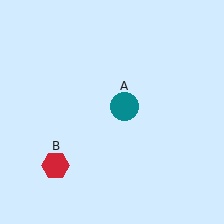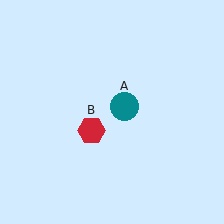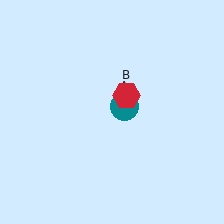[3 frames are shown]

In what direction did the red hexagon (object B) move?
The red hexagon (object B) moved up and to the right.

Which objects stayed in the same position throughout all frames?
Teal circle (object A) remained stationary.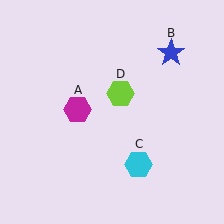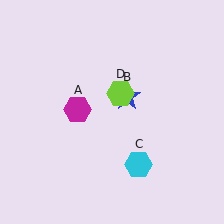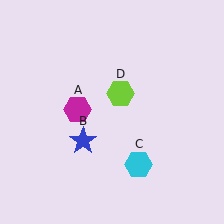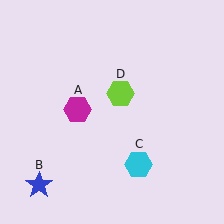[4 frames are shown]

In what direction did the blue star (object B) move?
The blue star (object B) moved down and to the left.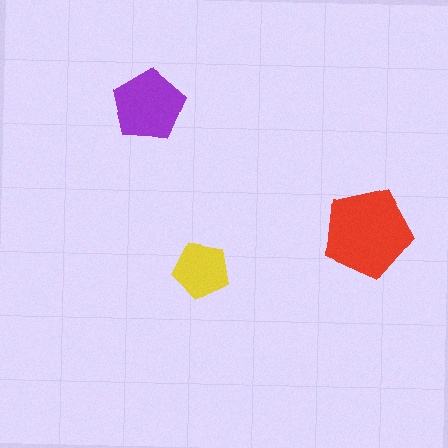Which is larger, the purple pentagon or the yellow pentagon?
The purple one.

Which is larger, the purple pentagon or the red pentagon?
The red one.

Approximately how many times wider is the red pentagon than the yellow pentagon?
About 1.5 times wider.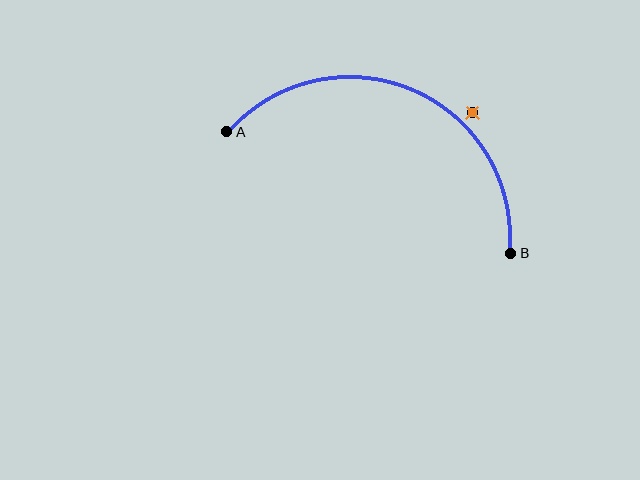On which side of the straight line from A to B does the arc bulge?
The arc bulges above the straight line connecting A and B.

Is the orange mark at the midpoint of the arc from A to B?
No — the orange mark does not lie on the arc at all. It sits slightly outside the curve.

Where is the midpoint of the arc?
The arc midpoint is the point on the curve farthest from the straight line joining A and B. It sits above that line.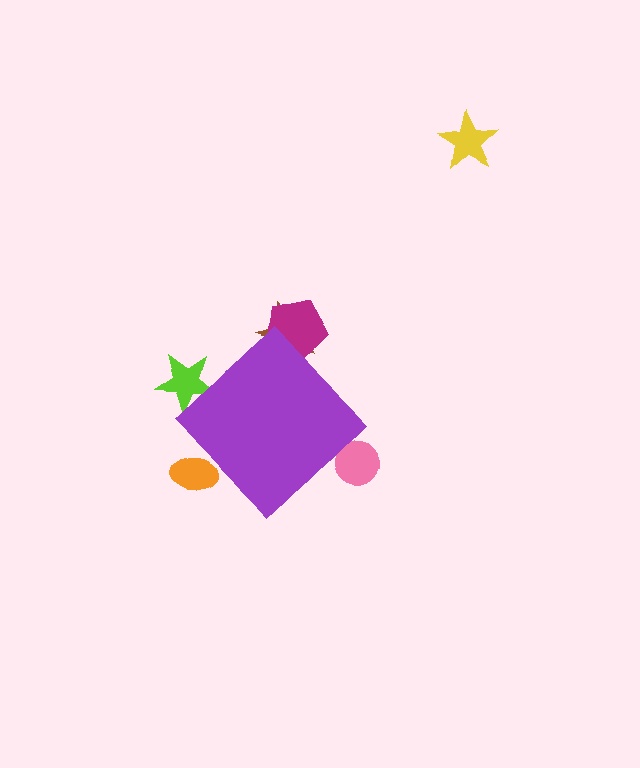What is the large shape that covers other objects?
A purple diamond.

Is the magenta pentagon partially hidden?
Yes, the magenta pentagon is partially hidden behind the purple diamond.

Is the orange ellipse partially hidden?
Yes, the orange ellipse is partially hidden behind the purple diamond.